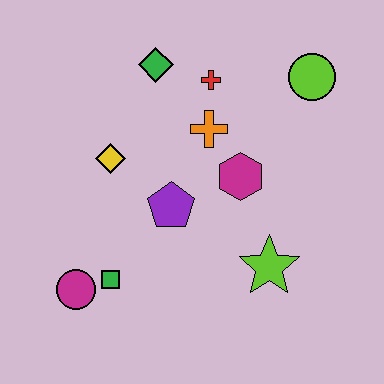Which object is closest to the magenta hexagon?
The orange cross is closest to the magenta hexagon.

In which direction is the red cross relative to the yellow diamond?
The red cross is to the right of the yellow diamond.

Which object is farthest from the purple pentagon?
The lime circle is farthest from the purple pentagon.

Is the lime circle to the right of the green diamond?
Yes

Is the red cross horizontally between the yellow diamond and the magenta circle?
No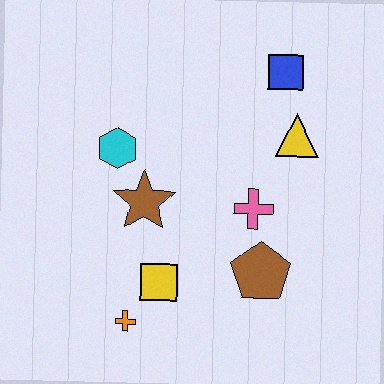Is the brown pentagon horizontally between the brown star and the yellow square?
No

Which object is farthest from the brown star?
The blue square is farthest from the brown star.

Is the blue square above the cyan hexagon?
Yes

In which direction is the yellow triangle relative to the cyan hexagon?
The yellow triangle is to the right of the cyan hexagon.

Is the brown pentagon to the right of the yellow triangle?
No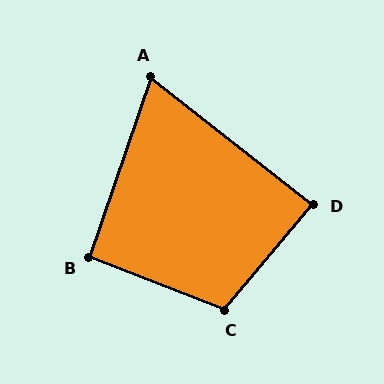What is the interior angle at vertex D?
Approximately 88 degrees (approximately right).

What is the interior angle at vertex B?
Approximately 92 degrees (approximately right).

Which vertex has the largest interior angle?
C, at approximately 109 degrees.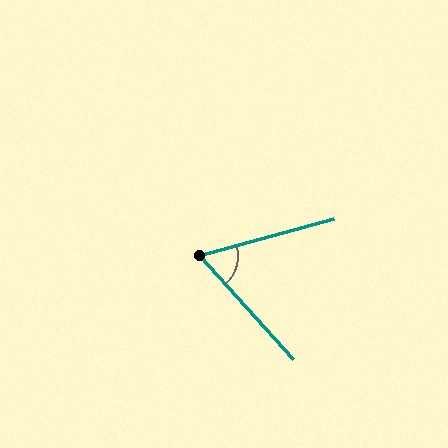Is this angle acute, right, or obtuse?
It is acute.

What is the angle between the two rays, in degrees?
Approximately 64 degrees.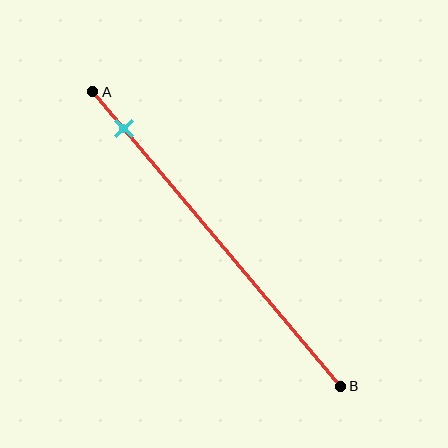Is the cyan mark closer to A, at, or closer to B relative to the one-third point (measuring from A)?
The cyan mark is closer to point A than the one-third point of segment AB.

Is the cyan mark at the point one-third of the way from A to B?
No, the mark is at about 15% from A, not at the 33% one-third point.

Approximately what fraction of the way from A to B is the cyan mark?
The cyan mark is approximately 15% of the way from A to B.